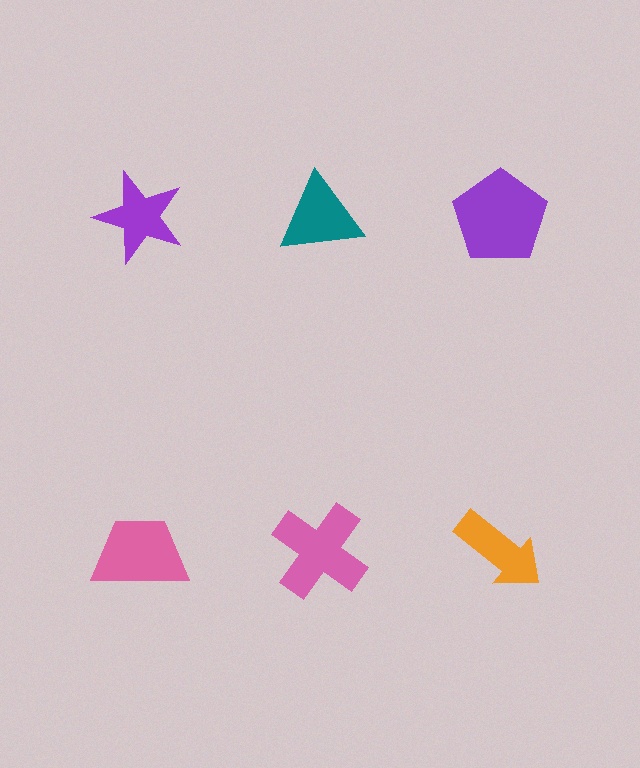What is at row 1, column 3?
A purple pentagon.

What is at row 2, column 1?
A pink trapezoid.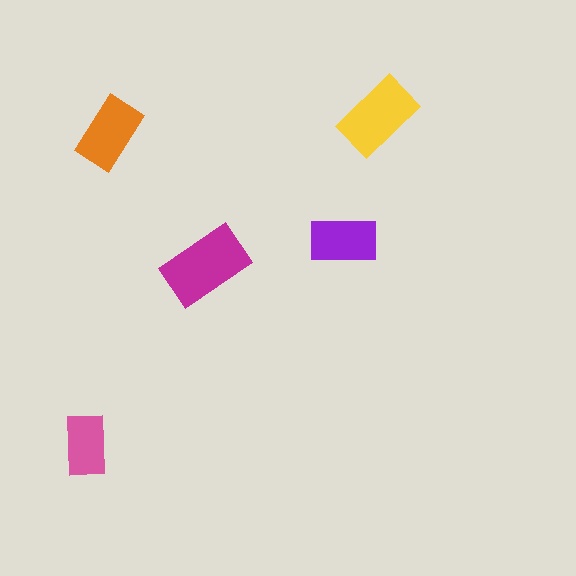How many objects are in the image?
There are 5 objects in the image.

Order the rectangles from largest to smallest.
the magenta one, the yellow one, the orange one, the purple one, the pink one.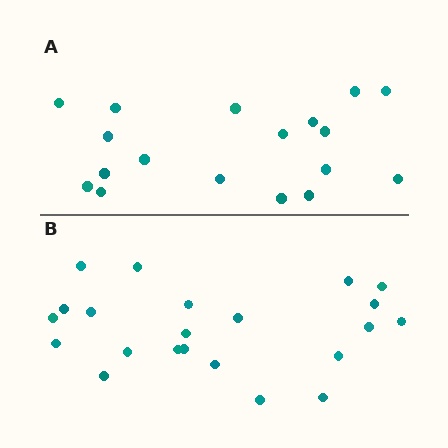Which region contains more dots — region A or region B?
Region B (the bottom region) has more dots.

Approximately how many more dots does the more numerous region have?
Region B has about 4 more dots than region A.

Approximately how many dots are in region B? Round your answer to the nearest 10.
About 20 dots. (The exact count is 22, which rounds to 20.)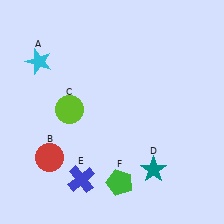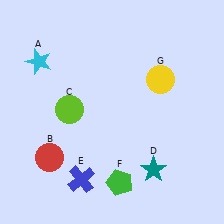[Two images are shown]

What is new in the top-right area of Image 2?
A yellow circle (G) was added in the top-right area of Image 2.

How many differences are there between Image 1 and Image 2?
There is 1 difference between the two images.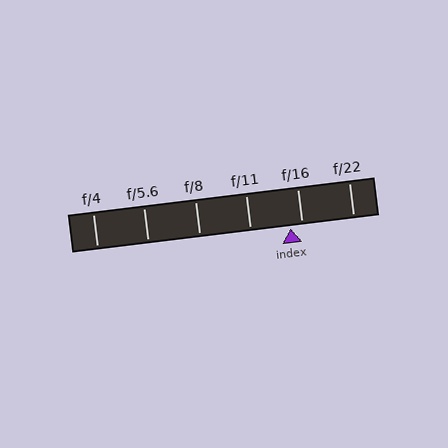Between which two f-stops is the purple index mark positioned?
The index mark is between f/11 and f/16.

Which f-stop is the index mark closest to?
The index mark is closest to f/16.